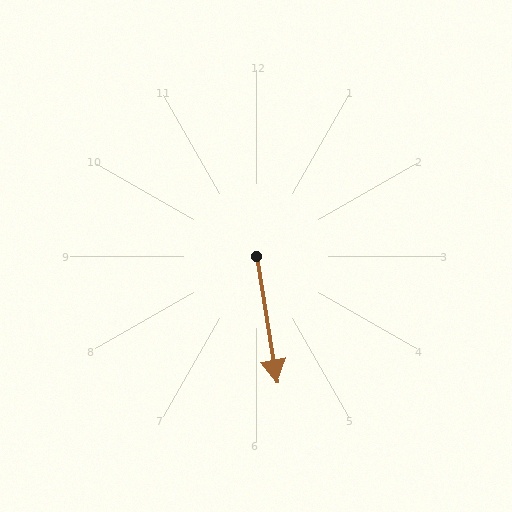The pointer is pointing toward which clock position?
Roughly 6 o'clock.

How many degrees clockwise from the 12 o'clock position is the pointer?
Approximately 171 degrees.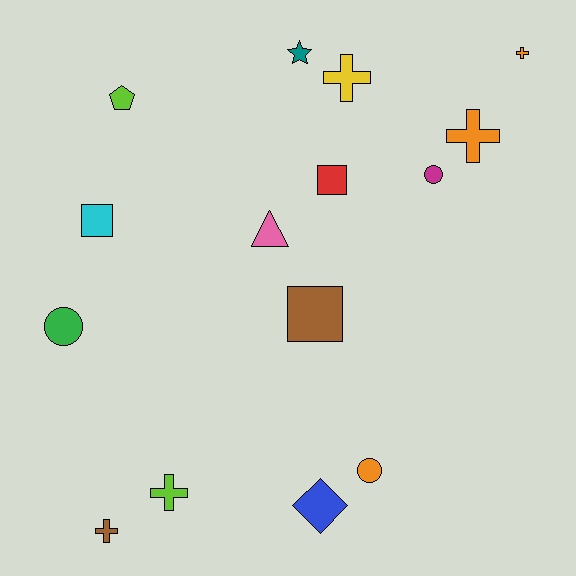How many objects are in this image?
There are 15 objects.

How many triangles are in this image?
There is 1 triangle.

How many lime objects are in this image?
There are 2 lime objects.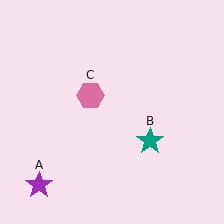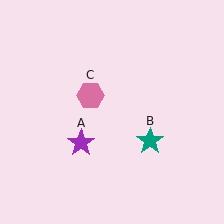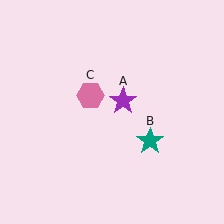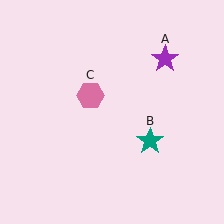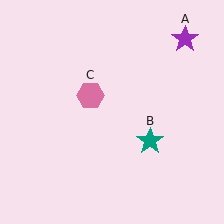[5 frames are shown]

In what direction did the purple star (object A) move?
The purple star (object A) moved up and to the right.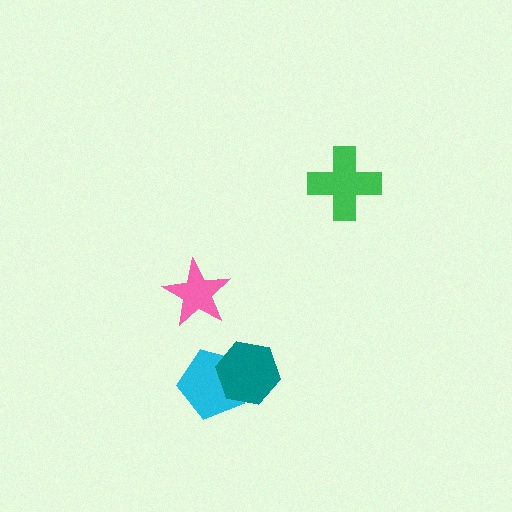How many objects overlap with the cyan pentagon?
1 object overlaps with the cyan pentagon.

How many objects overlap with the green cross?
0 objects overlap with the green cross.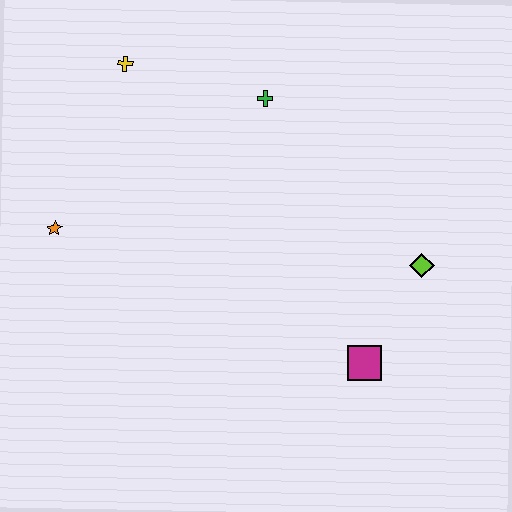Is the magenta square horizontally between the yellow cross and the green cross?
No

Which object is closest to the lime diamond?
The magenta square is closest to the lime diamond.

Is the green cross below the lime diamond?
No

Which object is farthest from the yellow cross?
The magenta square is farthest from the yellow cross.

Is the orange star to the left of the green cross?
Yes